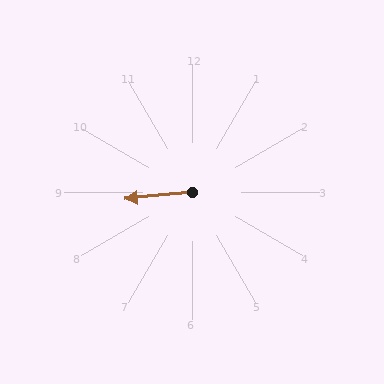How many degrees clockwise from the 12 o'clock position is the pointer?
Approximately 264 degrees.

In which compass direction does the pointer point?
West.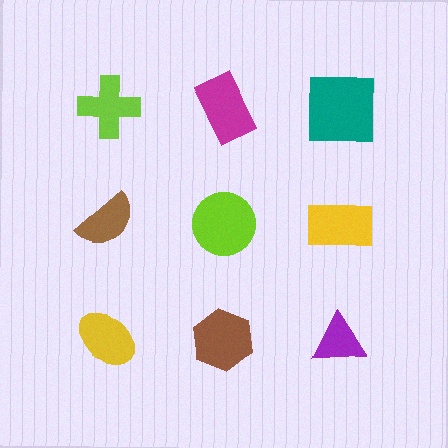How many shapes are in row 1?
3 shapes.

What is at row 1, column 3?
A teal square.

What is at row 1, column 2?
A magenta rectangle.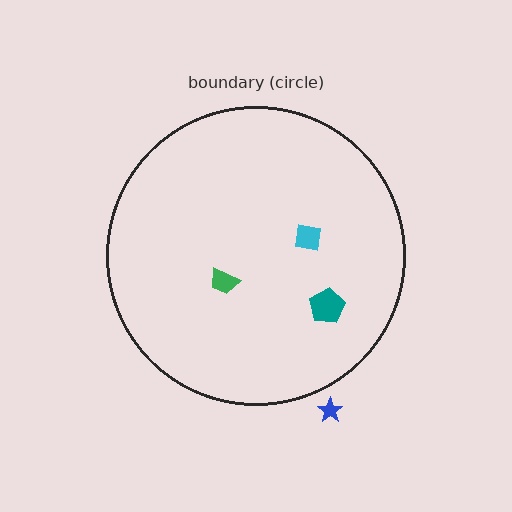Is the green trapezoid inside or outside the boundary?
Inside.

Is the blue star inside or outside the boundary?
Outside.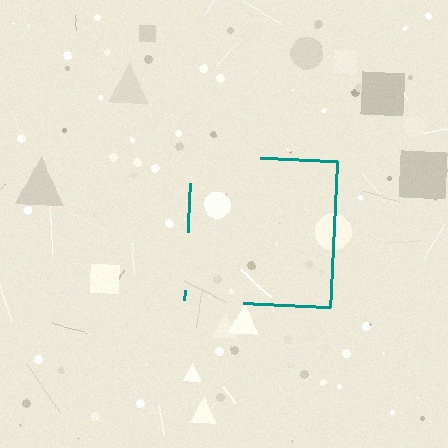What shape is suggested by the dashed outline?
The dashed outline suggests a square.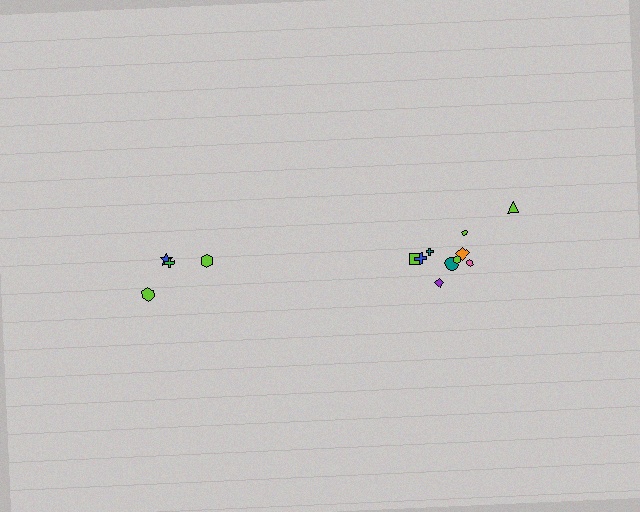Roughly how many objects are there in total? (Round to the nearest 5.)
Roughly 15 objects in total.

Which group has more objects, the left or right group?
The right group.